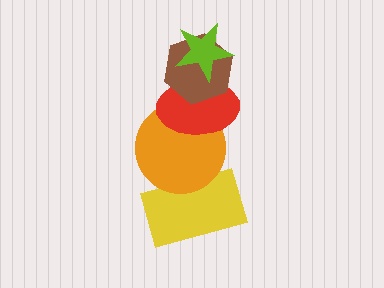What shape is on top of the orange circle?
The red ellipse is on top of the orange circle.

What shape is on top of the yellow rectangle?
The orange circle is on top of the yellow rectangle.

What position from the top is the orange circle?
The orange circle is 4th from the top.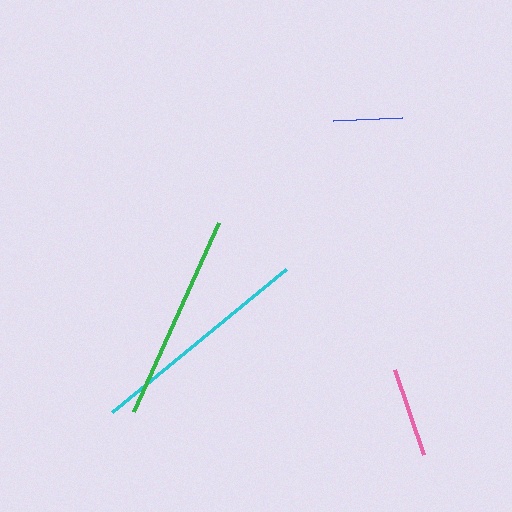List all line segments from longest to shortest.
From longest to shortest: cyan, green, pink, blue.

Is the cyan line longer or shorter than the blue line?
The cyan line is longer than the blue line.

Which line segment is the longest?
The cyan line is the longest at approximately 225 pixels.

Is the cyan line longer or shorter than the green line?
The cyan line is longer than the green line.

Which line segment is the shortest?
The blue line is the shortest at approximately 69 pixels.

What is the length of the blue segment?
The blue segment is approximately 69 pixels long.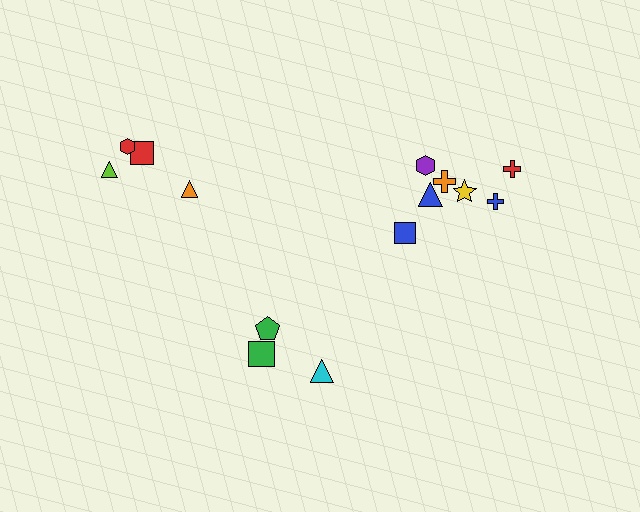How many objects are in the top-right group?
There are 7 objects.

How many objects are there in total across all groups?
There are 14 objects.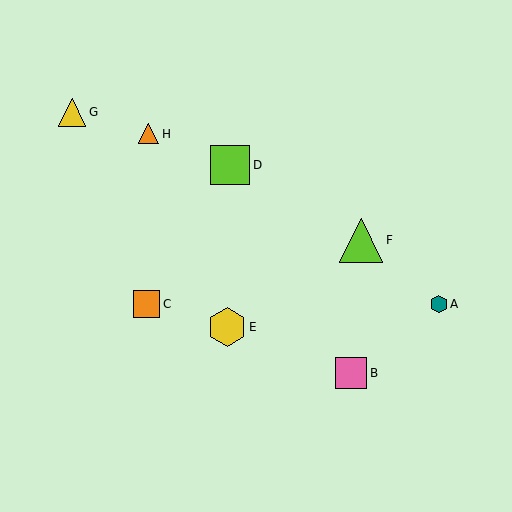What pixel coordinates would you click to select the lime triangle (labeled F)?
Click at (361, 240) to select the lime triangle F.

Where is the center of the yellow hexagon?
The center of the yellow hexagon is at (227, 327).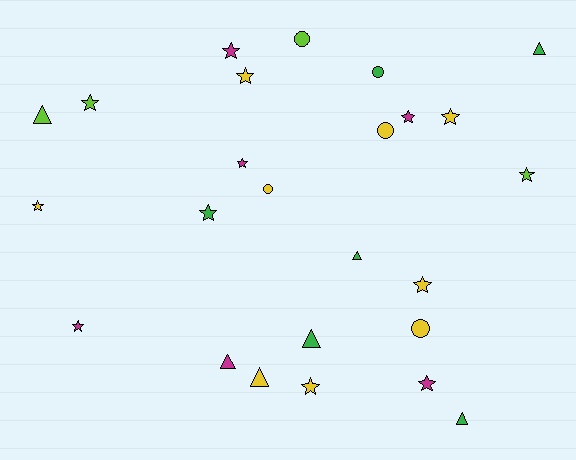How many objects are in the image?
There are 25 objects.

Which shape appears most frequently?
Star, with 13 objects.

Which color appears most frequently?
Yellow, with 9 objects.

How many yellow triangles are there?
There is 1 yellow triangle.